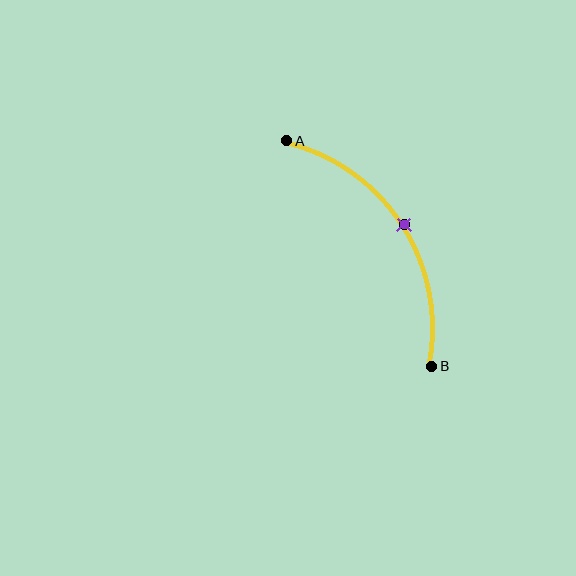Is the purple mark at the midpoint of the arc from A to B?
Yes. The purple mark lies on the arc at equal arc-length from both A and B — it is the arc midpoint.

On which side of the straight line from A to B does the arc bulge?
The arc bulges to the right of the straight line connecting A and B.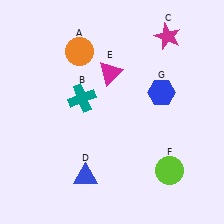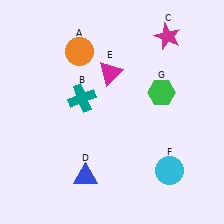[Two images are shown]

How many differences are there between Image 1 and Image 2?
There are 2 differences between the two images.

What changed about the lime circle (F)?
In Image 1, F is lime. In Image 2, it changed to cyan.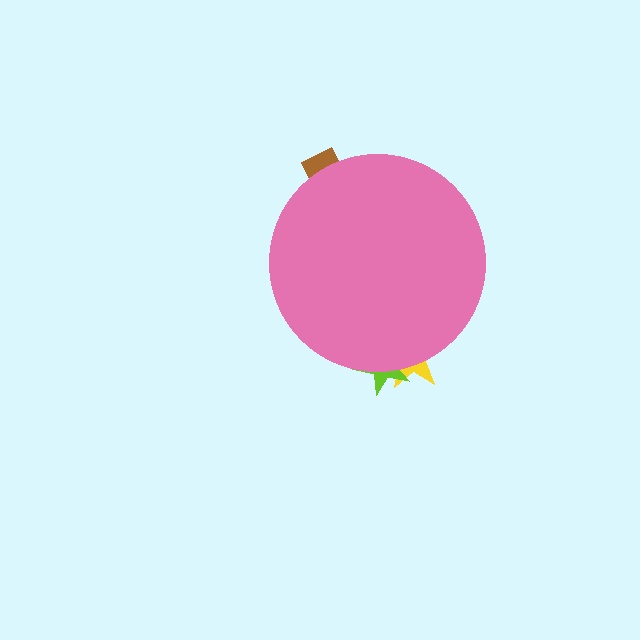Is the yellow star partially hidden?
Yes, the yellow star is partially hidden behind the pink circle.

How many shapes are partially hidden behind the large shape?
3 shapes are partially hidden.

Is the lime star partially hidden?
Yes, the lime star is partially hidden behind the pink circle.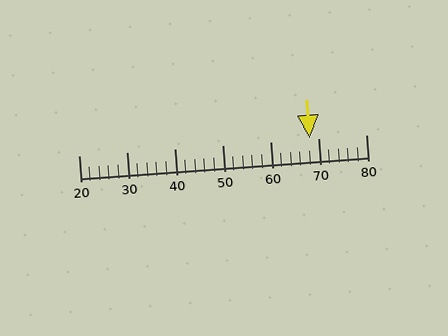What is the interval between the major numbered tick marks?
The major tick marks are spaced 10 units apart.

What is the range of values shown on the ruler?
The ruler shows values from 20 to 80.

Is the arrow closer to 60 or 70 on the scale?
The arrow is closer to 70.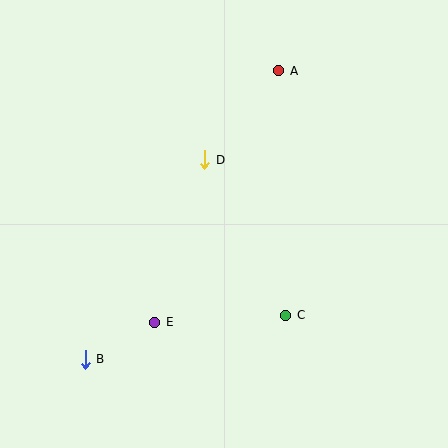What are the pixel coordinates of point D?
Point D is at (205, 160).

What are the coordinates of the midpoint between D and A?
The midpoint between D and A is at (242, 115).